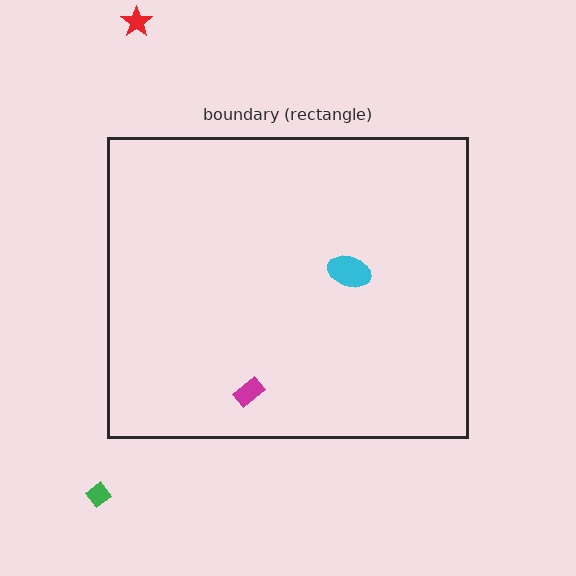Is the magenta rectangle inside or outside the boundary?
Inside.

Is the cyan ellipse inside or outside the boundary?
Inside.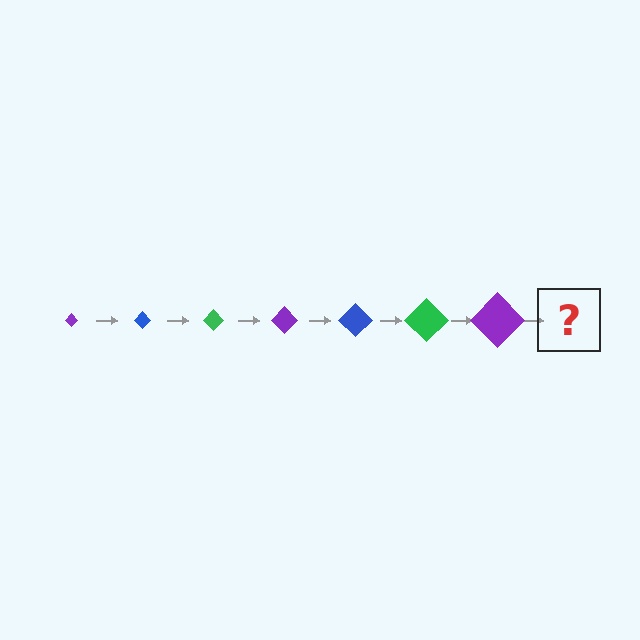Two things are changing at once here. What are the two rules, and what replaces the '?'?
The two rules are that the diamond grows larger each step and the color cycles through purple, blue, and green. The '?' should be a blue diamond, larger than the previous one.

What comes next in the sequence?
The next element should be a blue diamond, larger than the previous one.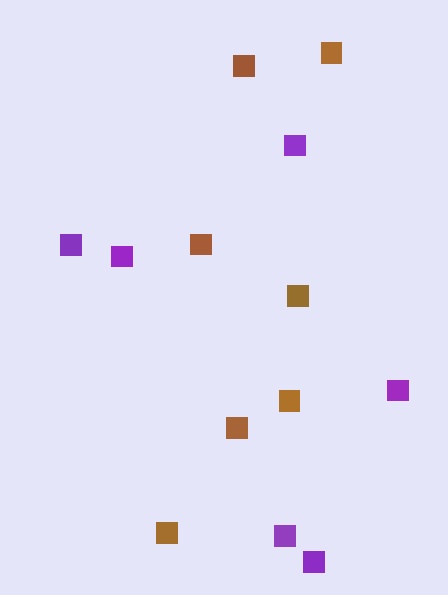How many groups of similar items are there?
There are 2 groups: one group of brown squares (7) and one group of purple squares (6).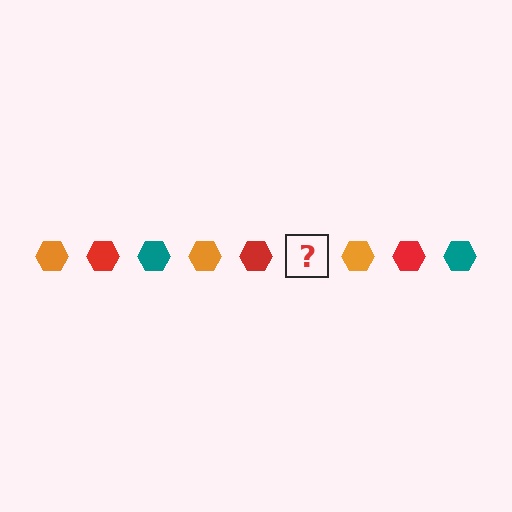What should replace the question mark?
The question mark should be replaced with a teal hexagon.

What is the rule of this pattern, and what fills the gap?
The rule is that the pattern cycles through orange, red, teal hexagons. The gap should be filled with a teal hexagon.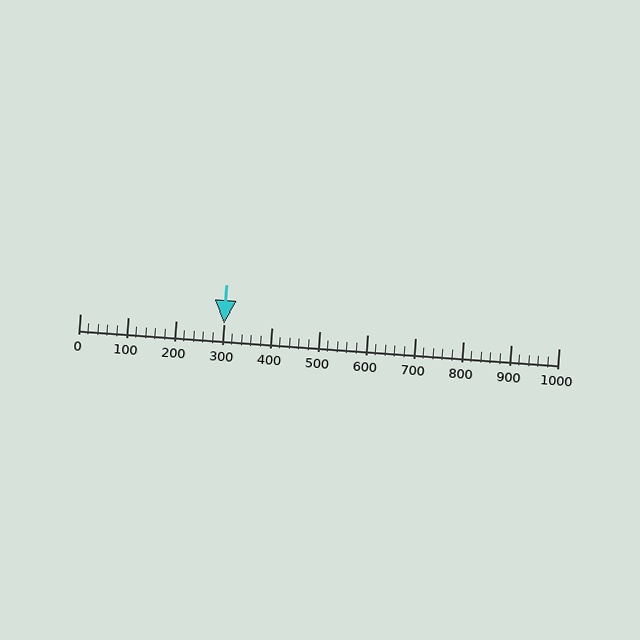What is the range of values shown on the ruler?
The ruler shows values from 0 to 1000.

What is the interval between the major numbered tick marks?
The major tick marks are spaced 100 units apart.